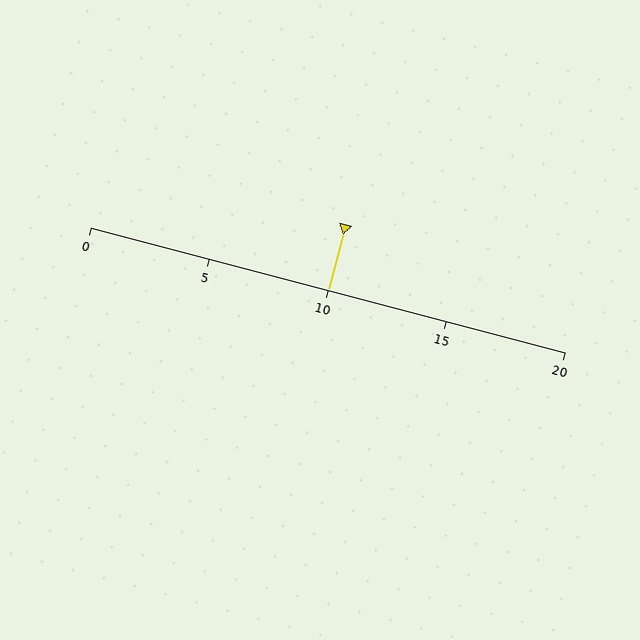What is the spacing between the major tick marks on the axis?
The major ticks are spaced 5 apart.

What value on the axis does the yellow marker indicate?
The marker indicates approximately 10.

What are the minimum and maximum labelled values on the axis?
The axis runs from 0 to 20.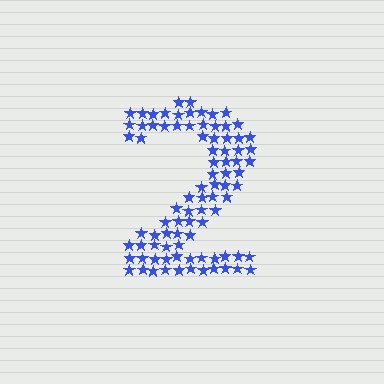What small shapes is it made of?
It is made of small stars.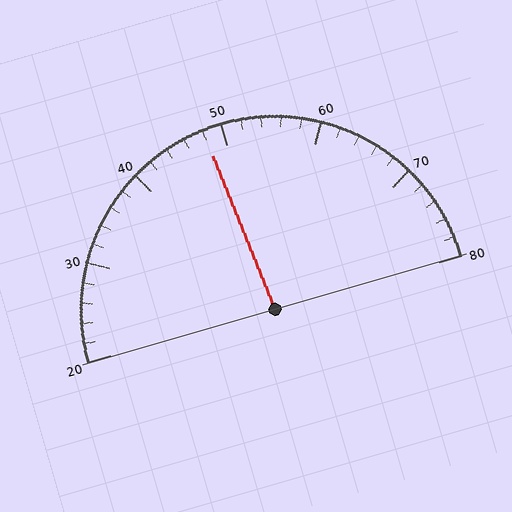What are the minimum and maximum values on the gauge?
The gauge ranges from 20 to 80.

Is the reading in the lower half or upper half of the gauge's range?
The reading is in the lower half of the range (20 to 80).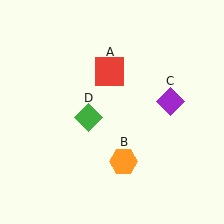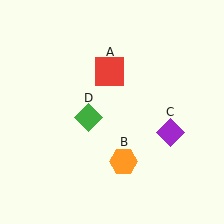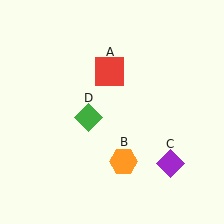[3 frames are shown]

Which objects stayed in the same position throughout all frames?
Red square (object A) and orange hexagon (object B) and green diamond (object D) remained stationary.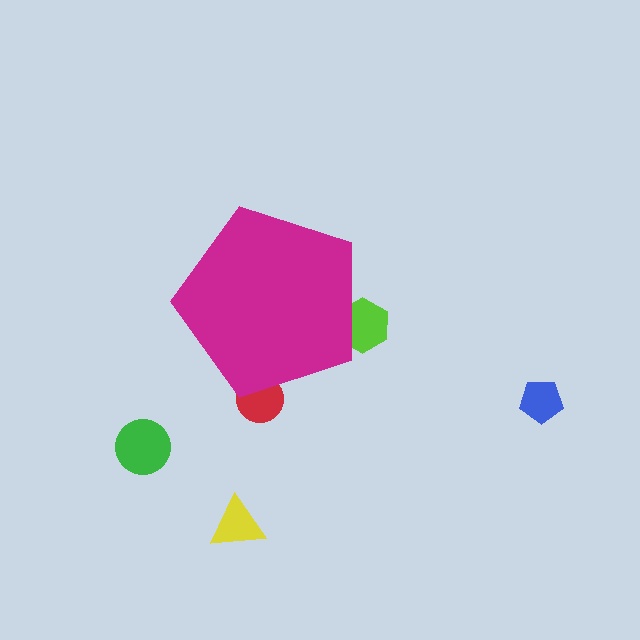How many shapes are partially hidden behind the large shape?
2 shapes are partially hidden.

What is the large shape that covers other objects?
A magenta pentagon.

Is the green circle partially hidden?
No, the green circle is fully visible.